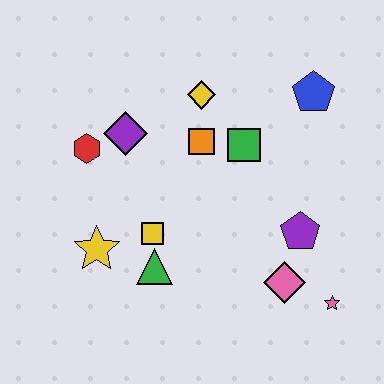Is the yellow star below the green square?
Yes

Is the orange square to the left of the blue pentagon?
Yes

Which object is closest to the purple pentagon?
The pink diamond is closest to the purple pentagon.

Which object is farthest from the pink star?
The red hexagon is farthest from the pink star.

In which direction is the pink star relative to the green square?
The pink star is below the green square.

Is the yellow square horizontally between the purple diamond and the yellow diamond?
Yes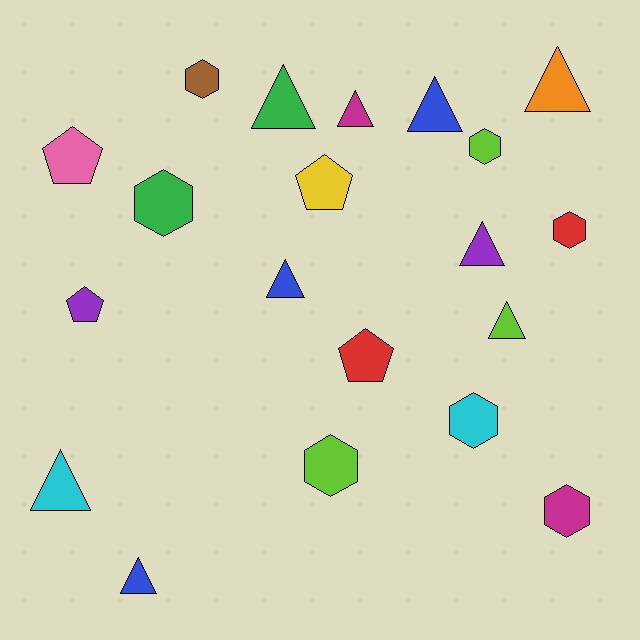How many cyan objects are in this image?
There are 2 cyan objects.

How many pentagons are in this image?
There are 4 pentagons.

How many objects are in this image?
There are 20 objects.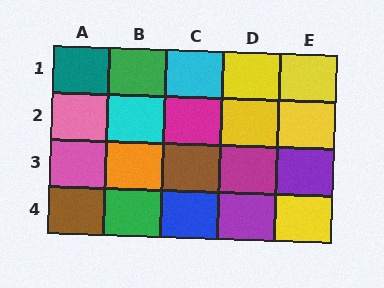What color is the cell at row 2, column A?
Pink.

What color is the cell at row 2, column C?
Magenta.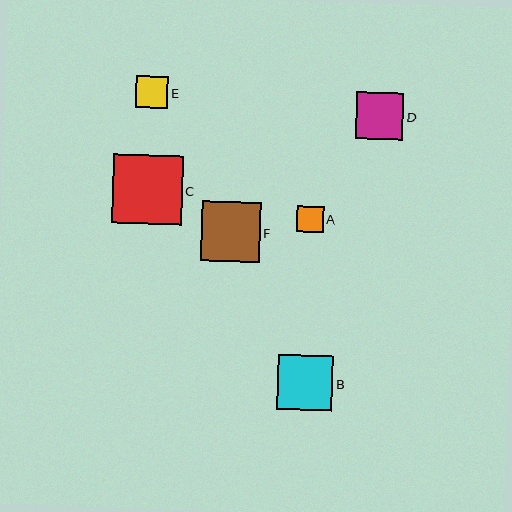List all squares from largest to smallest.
From largest to smallest: C, F, B, D, E, A.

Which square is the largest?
Square C is the largest with a size of approximately 69 pixels.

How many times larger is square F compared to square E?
Square F is approximately 1.8 times the size of square E.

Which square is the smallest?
Square A is the smallest with a size of approximately 26 pixels.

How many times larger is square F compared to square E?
Square F is approximately 1.8 times the size of square E.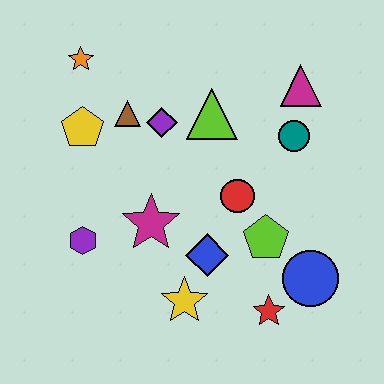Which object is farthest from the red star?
The orange star is farthest from the red star.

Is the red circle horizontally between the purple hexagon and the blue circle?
Yes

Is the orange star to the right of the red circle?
No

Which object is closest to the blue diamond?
The yellow star is closest to the blue diamond.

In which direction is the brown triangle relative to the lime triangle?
The brown triangle is to the left of the lime triangle.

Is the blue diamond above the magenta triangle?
No